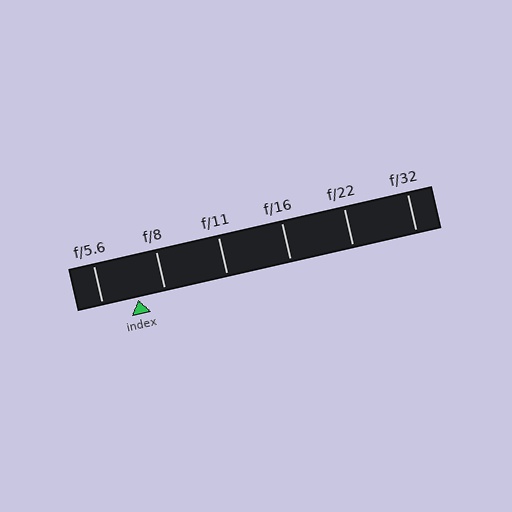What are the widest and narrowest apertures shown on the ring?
The widest aperture shown is f/5.6 and the narrowest is f/32.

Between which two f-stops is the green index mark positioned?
The index mark is between f/5.6 and f/8.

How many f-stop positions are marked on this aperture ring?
There are 6 f-stop positions marked.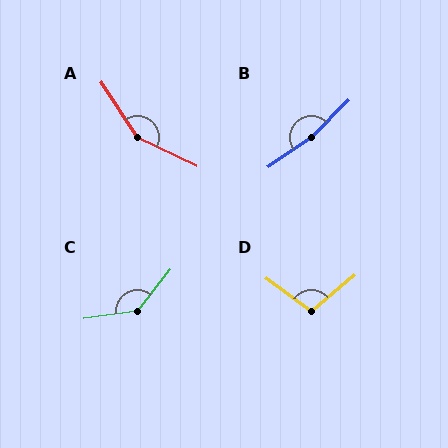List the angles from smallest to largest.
D (103°), C (137°), A (149°), B (169°).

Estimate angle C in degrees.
Approximately 137 degrees.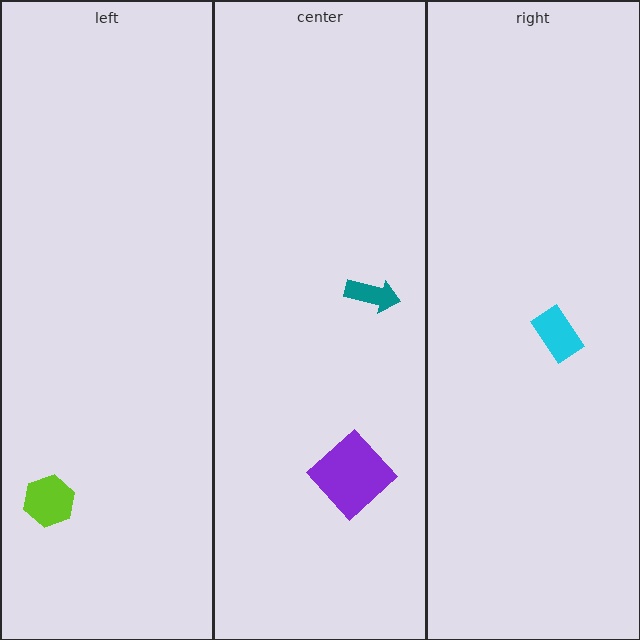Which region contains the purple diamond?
The center region.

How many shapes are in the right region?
1.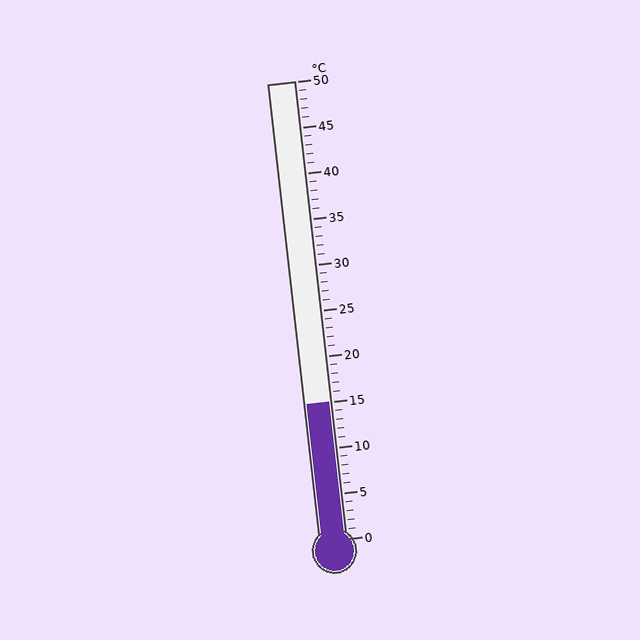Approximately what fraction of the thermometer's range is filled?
The thermometer is filled to approximately 30% of its range.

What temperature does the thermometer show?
The thermometer shows approximately 15°C.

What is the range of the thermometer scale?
The thermometer scale ranges from 0°C to 50°C.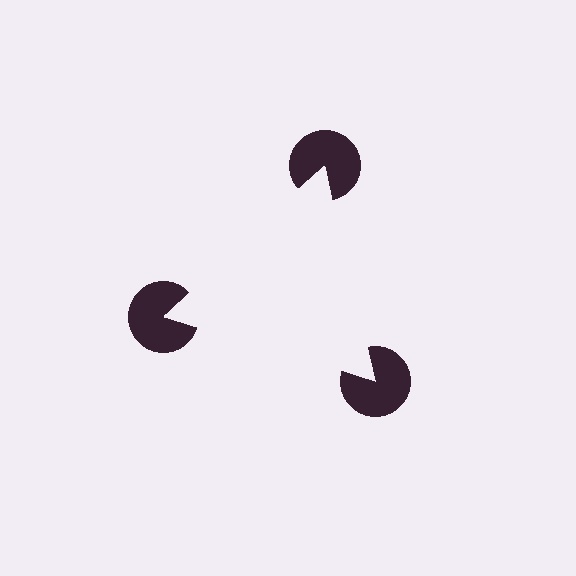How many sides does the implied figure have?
3 sides.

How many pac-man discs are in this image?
There are 3 — one at each vertex of the illusory triangle.